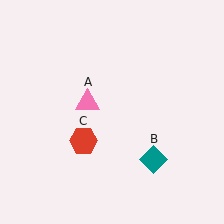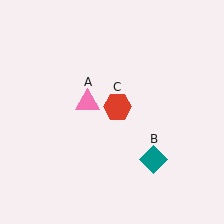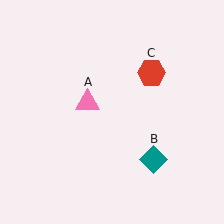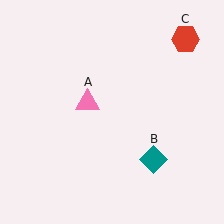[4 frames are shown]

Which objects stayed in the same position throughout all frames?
Pink triangle (object A) and teal diamond (object B) remained stationary.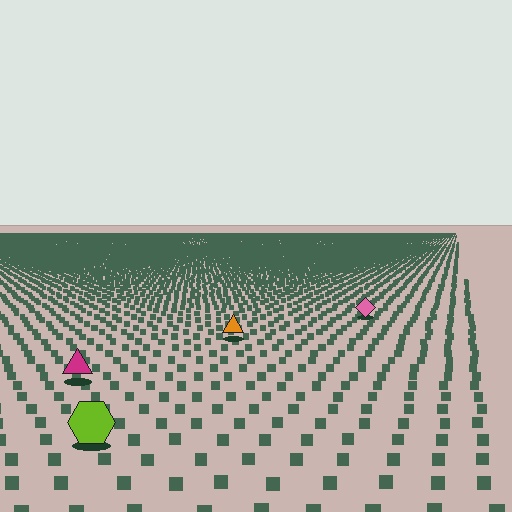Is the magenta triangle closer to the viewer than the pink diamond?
Yes. The magenta triangle is closer — you can tell from the texture gradient: the ground texture is coarser near it.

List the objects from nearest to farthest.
From nearest to farthest: the lime hexagon, the magenta triangle, the orange triangle, the pink diamond.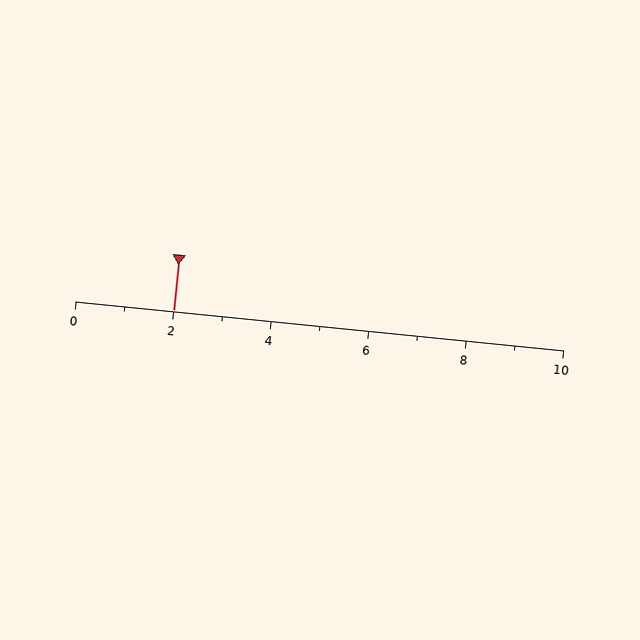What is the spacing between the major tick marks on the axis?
The major ticks are spaced 2 apart.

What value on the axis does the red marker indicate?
The marker indicates approximately 2.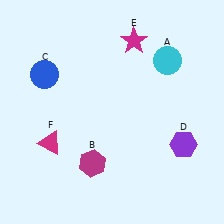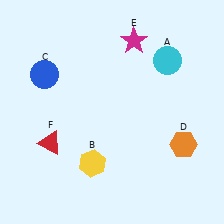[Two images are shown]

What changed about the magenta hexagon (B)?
In Image 1, B is magenta. In Image 2, it changed to yellow.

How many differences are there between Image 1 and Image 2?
There are 3 differences between the two images.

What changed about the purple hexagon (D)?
In Image 1, D is purple. In Image 2, it changed to orange.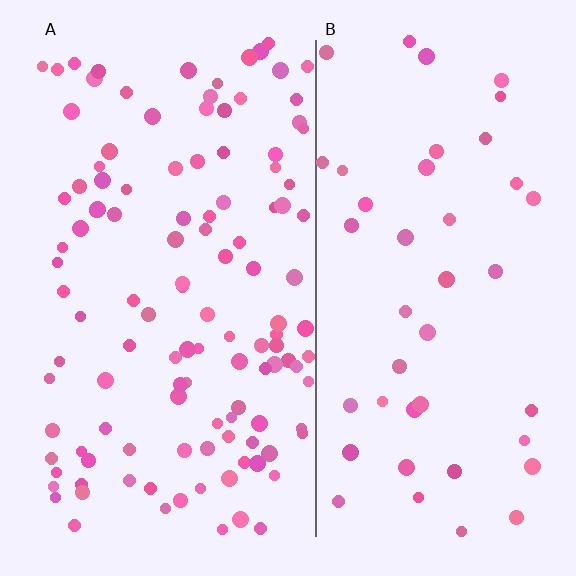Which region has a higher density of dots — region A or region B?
A (the left).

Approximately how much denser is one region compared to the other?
Approximately 2.7× — region A over region B.